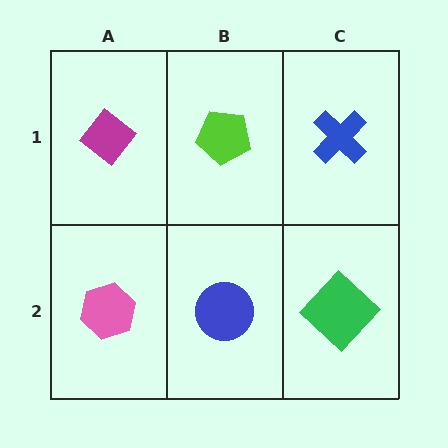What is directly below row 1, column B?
A blue circle.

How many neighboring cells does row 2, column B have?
3.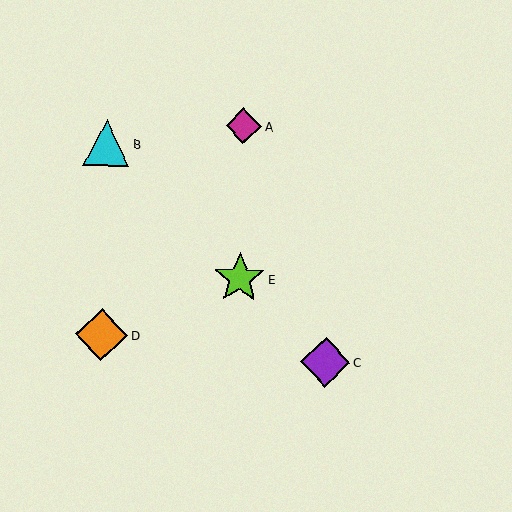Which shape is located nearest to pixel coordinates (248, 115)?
The magenta diamond (labeled A) at (244, 126) is nearest to that location.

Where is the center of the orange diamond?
The center of the orange diamond is at (102, 335).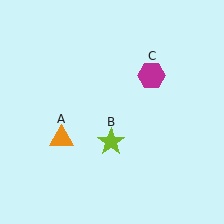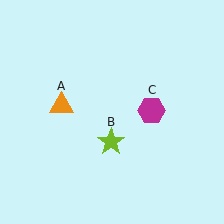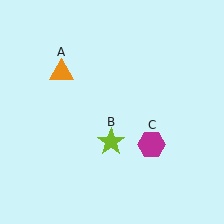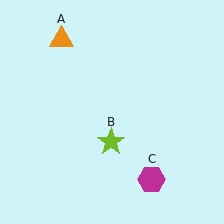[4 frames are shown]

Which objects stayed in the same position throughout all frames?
Lime star (object B) remained stationary.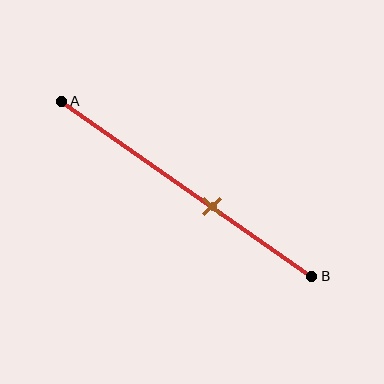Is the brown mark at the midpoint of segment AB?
No, the mark is at about 60% from A, not at the 50% midpoint.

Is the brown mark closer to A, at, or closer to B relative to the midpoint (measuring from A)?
The brown mark is closer to point B than the midpoint of segment AB.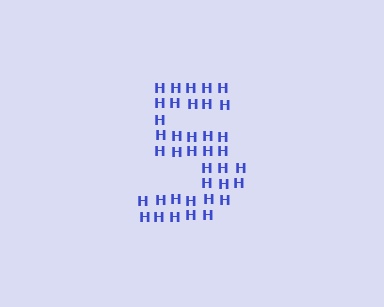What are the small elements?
The small elements are letter H's.